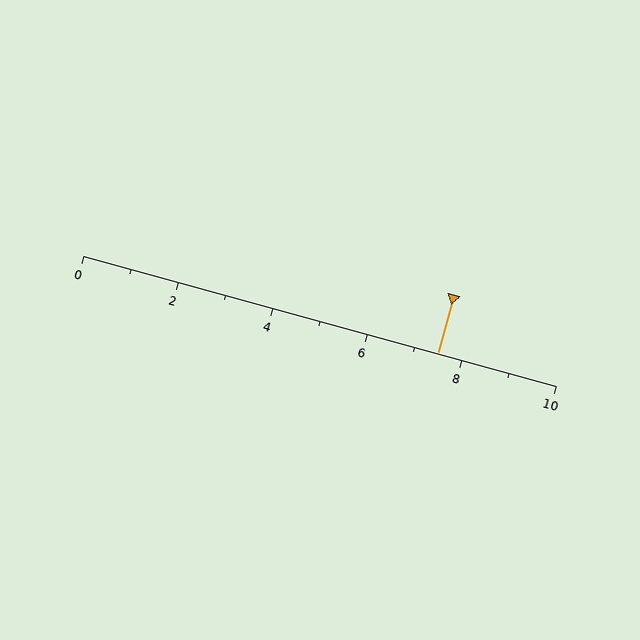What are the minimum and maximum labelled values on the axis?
The axis runs from 0 to 10.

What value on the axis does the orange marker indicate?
The marker indicates approximately 7.5.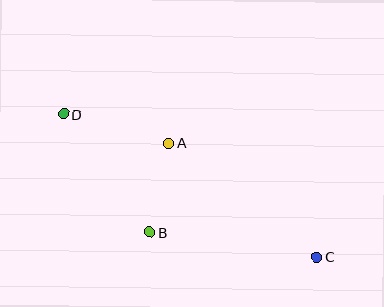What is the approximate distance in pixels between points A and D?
The distance between A and D is approximately 109 pixels.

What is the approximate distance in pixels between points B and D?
The distance between B and D is approximately 146 pixels.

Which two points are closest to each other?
Points A and B are closest to each other.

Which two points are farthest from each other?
Points C and D are farthest from each other.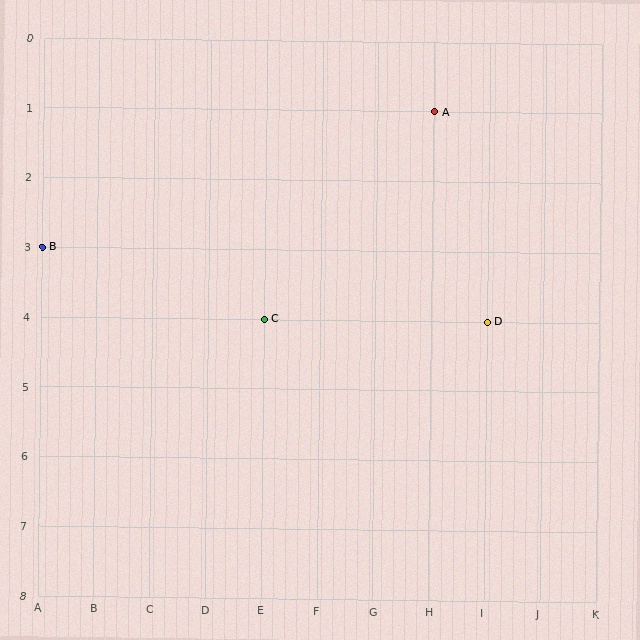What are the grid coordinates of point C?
Point C is at grid coordinates (E, 4).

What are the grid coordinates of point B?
Point B is at grid coordinates (A, 3).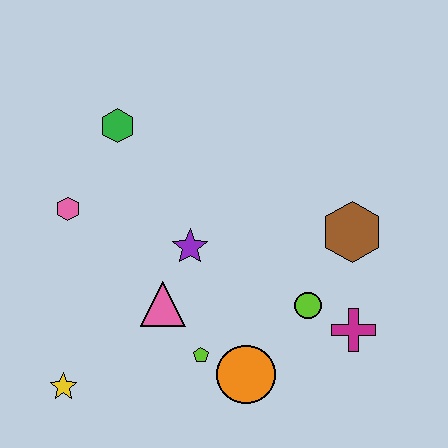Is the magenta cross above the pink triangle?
No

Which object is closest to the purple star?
The pink triangle is closest to the purple star.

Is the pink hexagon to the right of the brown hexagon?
No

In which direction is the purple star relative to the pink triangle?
The purple star is above the pink triangle.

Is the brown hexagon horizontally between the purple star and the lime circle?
No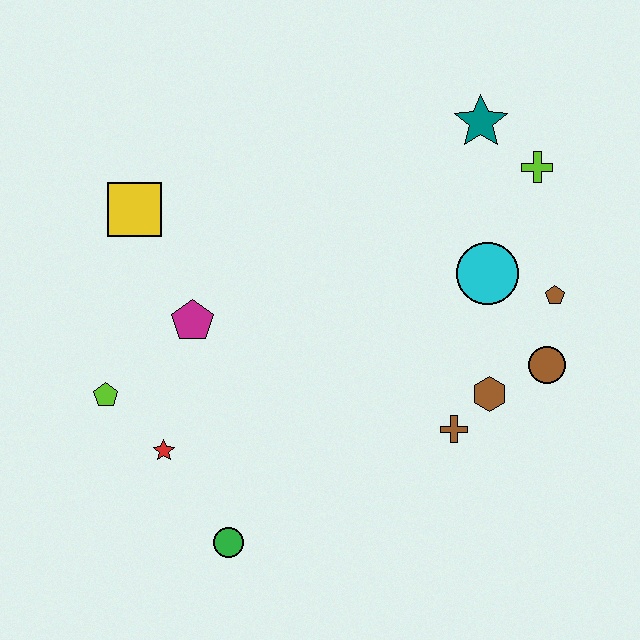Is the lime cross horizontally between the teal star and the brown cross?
No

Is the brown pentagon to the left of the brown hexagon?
No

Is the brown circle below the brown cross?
No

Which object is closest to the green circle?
The red star is closest to the green circle.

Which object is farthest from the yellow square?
The brown circle is farthest from the yellow square.